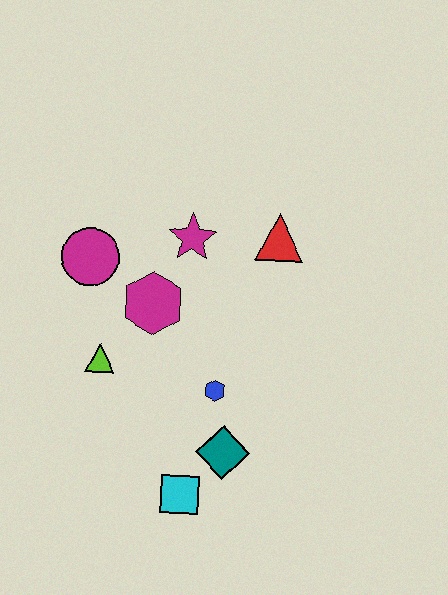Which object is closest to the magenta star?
The magenta hexagon is closest to the magenta star.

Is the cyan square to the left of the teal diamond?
Yes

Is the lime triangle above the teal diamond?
Yes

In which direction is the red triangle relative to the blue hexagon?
The red triangle is above the blue hexagon.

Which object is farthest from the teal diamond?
The magenta circle is farthest from the teal diamond.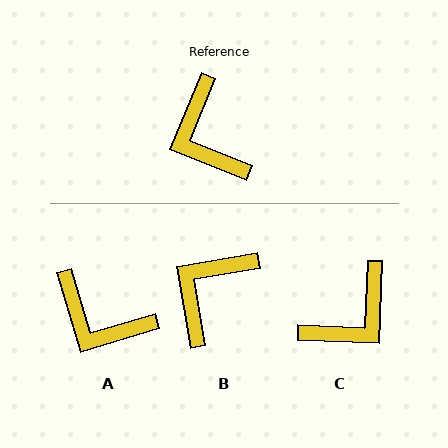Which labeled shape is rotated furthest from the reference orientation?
C, about 110 degrees away.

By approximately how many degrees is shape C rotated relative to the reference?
Approximately 110 degrees counter-clockwise.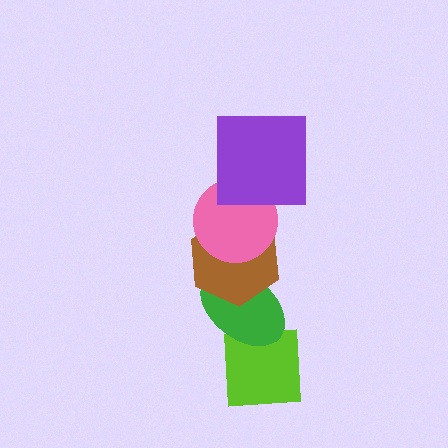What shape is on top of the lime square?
The green ellipse is on top of the lime square.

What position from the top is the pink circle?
The pink circle is 2nd from the top.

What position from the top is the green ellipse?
The green ellipse is 4th from the top.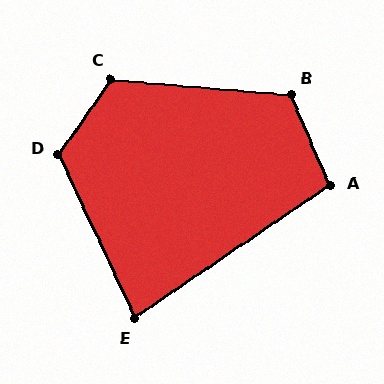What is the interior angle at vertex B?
Approximately 119 degrees (obtuse).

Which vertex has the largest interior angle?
C, at approximately 120 degrees.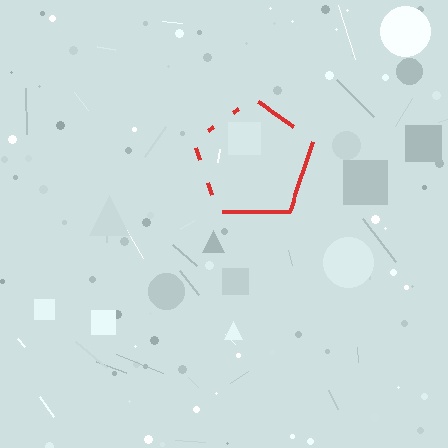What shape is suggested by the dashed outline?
The dashed outline suggests a pentagon.